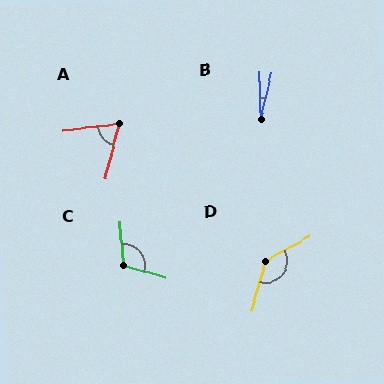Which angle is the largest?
D, at approximately 134 degrees.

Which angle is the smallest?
B, at approximately 15 degrees.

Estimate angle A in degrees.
Approximately 69 degrees.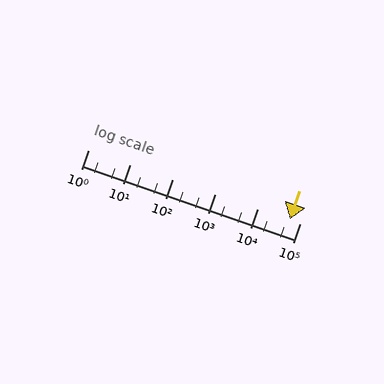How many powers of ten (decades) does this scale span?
The scale spans 5 decades, from 1 to 100000.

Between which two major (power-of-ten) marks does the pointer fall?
The pointer is between 10000 and 100000.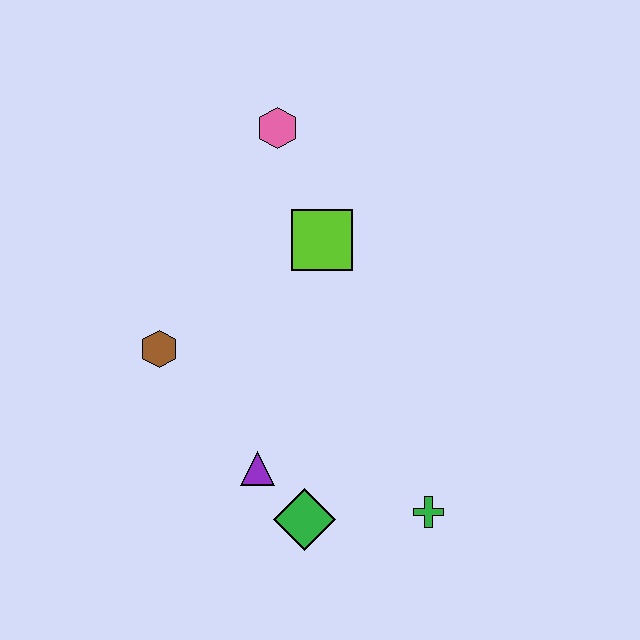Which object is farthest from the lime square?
The green cross is farthest from the lime square.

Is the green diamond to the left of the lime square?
Yes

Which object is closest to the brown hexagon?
The purple triangle is closest to the brown hexagon.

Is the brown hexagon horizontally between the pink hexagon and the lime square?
No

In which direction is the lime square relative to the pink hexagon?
The lime square is below the pink hexagon.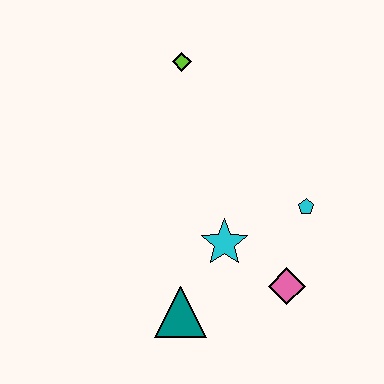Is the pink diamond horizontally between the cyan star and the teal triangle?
No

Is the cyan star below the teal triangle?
No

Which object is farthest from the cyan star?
The lime diamond is farthest from the cyan star.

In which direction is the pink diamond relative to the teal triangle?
The pink diamond is to the right of the teal triangle.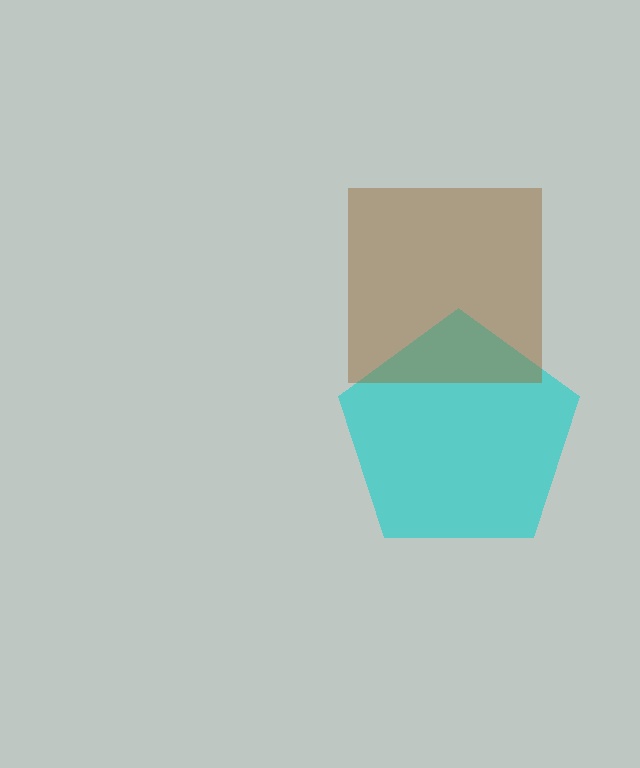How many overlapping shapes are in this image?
There are 2 overlapping shapes in the image.